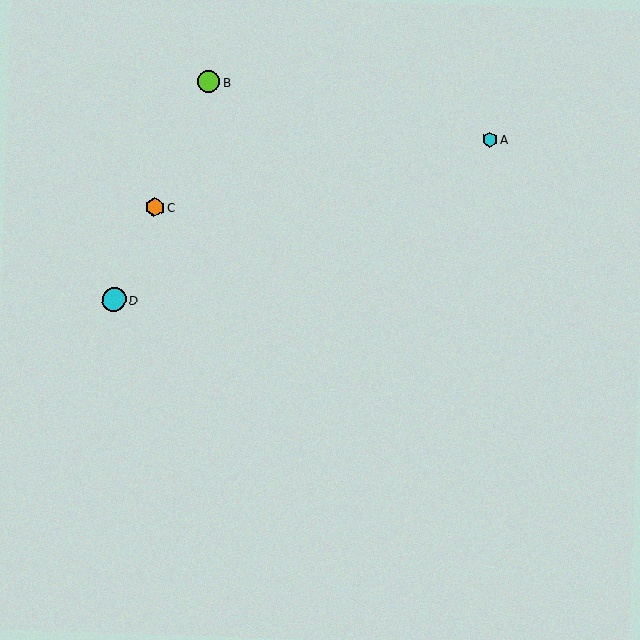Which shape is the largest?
The cyan circle (labeled D) is the largest.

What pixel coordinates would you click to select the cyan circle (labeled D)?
Click at (114, 300) to select the cyan circle D.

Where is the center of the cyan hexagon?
The center of the cyan hexagon is at (490, 139).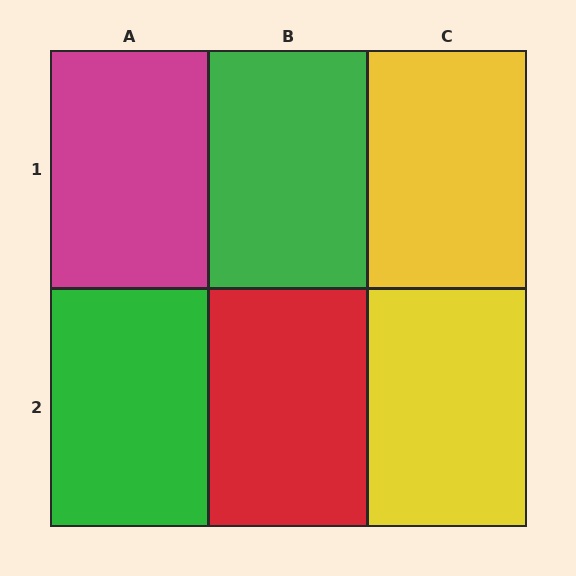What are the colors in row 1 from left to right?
Magenta, green, yellow.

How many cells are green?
2 cells are green.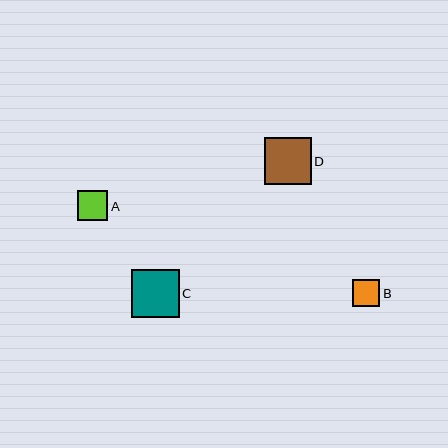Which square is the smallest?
Square B is the smallest with a size of approximately 27 pixels.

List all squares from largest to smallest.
From largest to smallest: C, D, A, B.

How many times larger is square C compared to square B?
Square C is approximately 1.8 times the size of square B.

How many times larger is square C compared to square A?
Square C is approximately 1.6 times the size of square A.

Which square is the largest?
Square C is the largest with a size of approximately 48 pixels.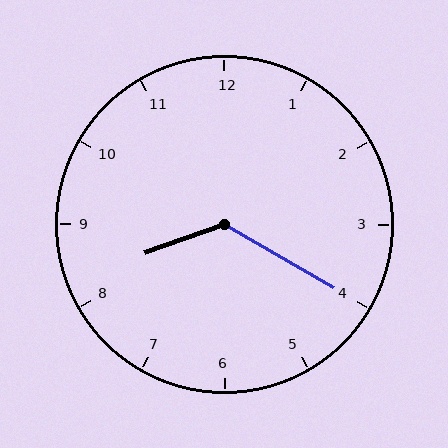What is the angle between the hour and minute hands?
Approximately 130 degrees.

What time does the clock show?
8:20.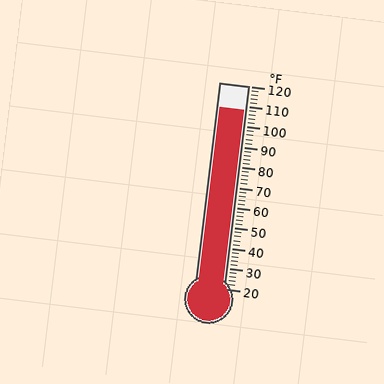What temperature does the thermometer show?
The thermometer shows approximately 108°F.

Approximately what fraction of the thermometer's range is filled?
The thermometer is filled to approximately 90% of its range.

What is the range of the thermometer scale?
The thermometer scale ranges from 20°F to 120°F.